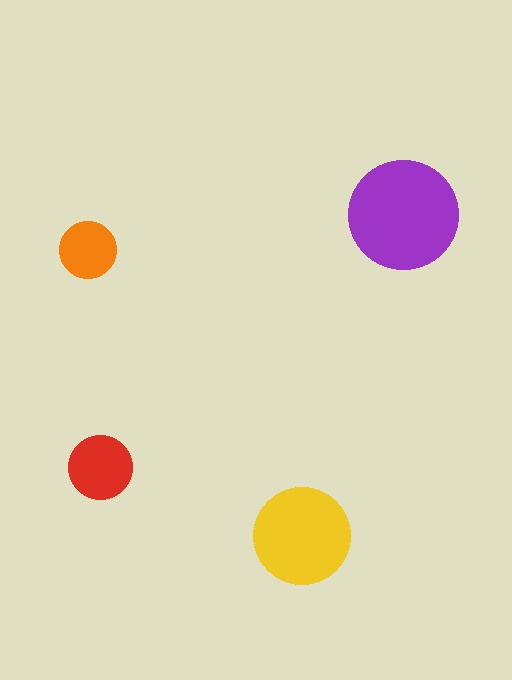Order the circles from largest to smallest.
the purple one, the yellow one, the red one, the orange one.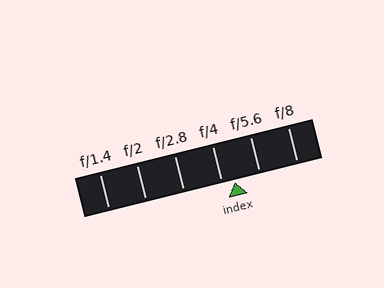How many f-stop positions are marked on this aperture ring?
There are 6 f-stop positions marked.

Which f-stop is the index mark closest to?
The index mark is closest to f/4.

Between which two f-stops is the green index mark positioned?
The index mark is between f/4 and f/5.6.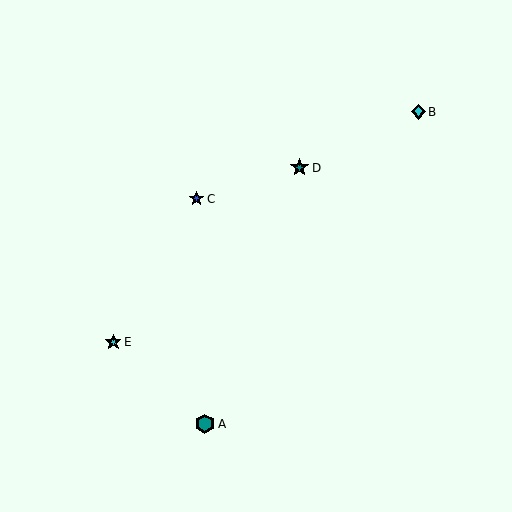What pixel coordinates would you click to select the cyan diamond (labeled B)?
Click at (418, 112) to select the cyan diamond B.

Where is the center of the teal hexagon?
The center of the teal hexagon is at (205, 424).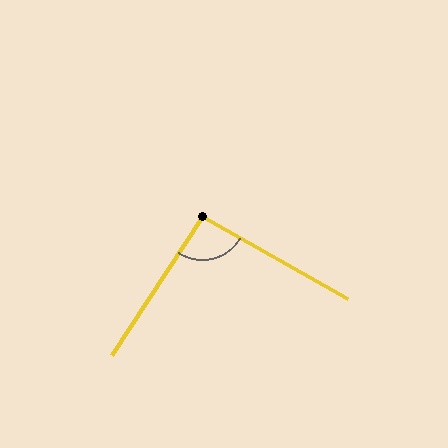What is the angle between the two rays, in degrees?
Approximately 94 degrees.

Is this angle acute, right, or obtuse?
It is approximately a right angle.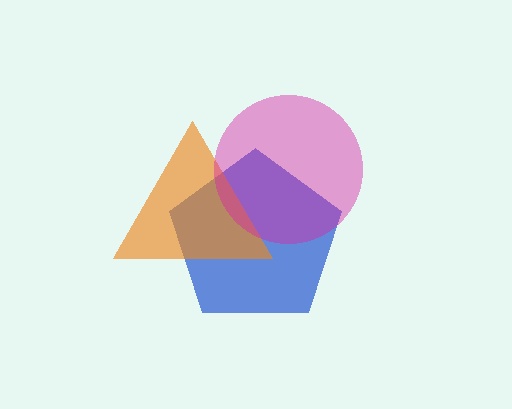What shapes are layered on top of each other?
The layered shapes are: a blue pentagon, an orange triangle, a magenta circle.